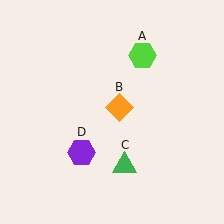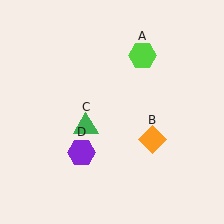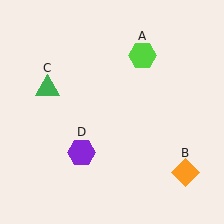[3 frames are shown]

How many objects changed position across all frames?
2 objects changed position: orange diamond (object B), green triangle (object C).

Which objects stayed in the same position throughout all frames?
Lime hexagon (object A) and purple hexagon (object D) remained stationary.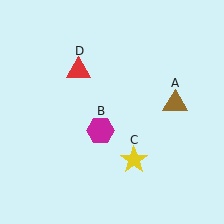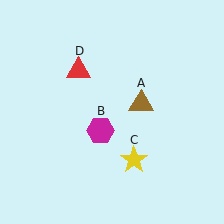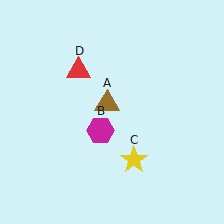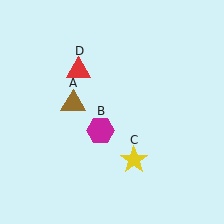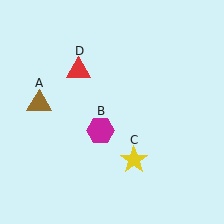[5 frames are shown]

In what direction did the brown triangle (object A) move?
The brown triangle (object A) moved left.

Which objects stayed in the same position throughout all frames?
Magenta hexagon (object B) and yellow star (object C) and red triangle (object D) remained stationary.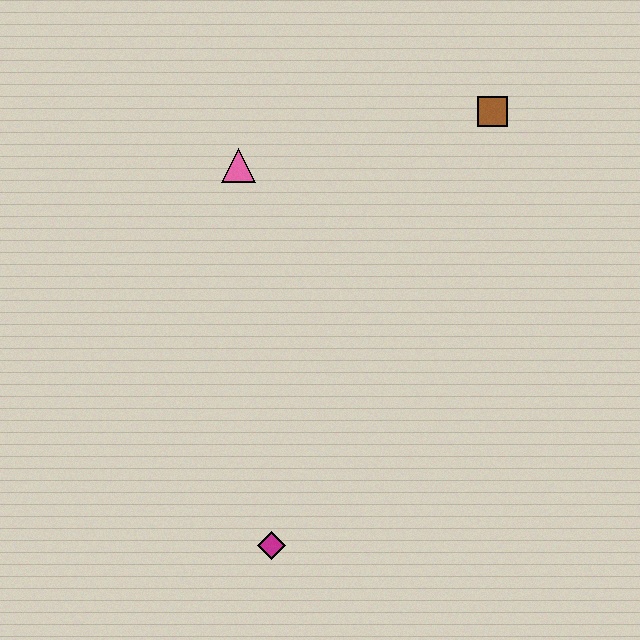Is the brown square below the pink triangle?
No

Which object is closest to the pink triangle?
The brown square is closest to the pink triangle.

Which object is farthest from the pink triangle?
The magenta diamond is farthest from the pink triangle.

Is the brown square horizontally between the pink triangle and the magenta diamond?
No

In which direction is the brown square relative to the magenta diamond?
The brown square is above the magenta diamond.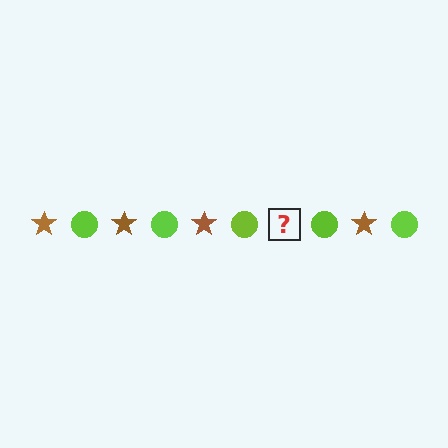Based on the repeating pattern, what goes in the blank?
The blank should be a brown star.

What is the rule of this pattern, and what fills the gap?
The rule is that the pattern alternates between brown star and lime circle. The gap should be filled with a brown star.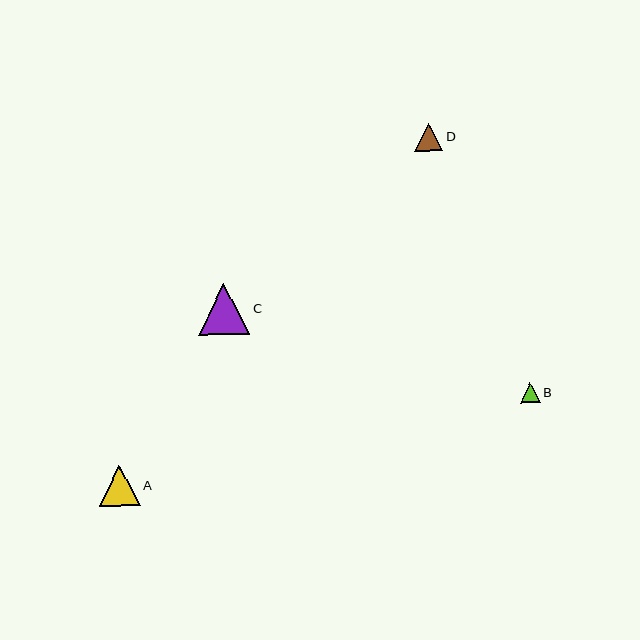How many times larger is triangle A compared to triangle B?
Triangle A is approximately 2.1 times the size of triangle B.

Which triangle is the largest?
Triangle C is the largest with a size of approximately 51 pixels.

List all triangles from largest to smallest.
From largest to smallest: C, A, D, B.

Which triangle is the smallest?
Triangle B is the smallest with a size of approximately 20 pixels.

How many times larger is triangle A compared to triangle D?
Triangle A is approximately 1.5 times the size of triangle D.